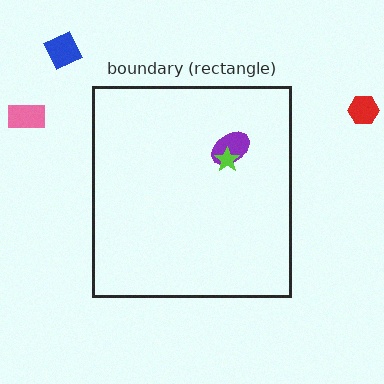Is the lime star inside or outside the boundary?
Inside.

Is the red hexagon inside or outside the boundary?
Outside.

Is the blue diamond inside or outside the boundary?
Outside.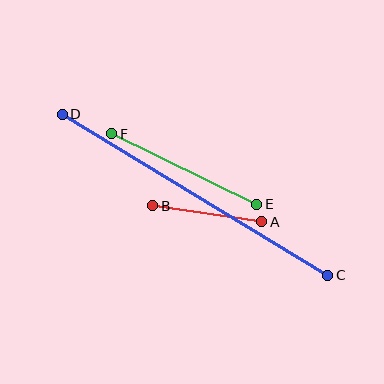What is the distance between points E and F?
The distance is approximately 161 pixels.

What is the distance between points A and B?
The distance is approximately 110 pixels.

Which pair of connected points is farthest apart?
Points C and D are farthest apart.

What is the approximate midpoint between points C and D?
The midpoint is at approximately (195, 195) pixels.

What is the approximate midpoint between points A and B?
The midpoint is at approximately (207, 214) pixels.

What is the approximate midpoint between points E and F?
The midpoint is at approximately (184, 169) pixels.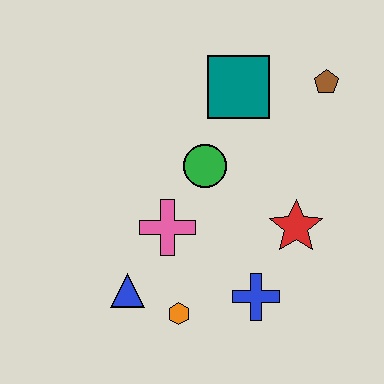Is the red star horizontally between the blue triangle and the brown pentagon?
Yes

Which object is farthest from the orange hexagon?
The brown pentagon is farthest from the orange hexagon.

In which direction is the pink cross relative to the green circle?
The pink cross is below the green circle.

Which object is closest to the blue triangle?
The orange hexagon is closest to the blue triangle.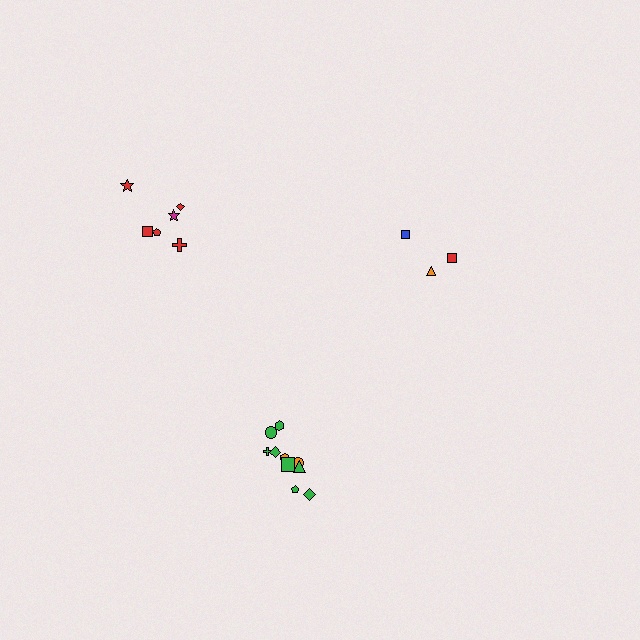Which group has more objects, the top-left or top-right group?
The top-left group.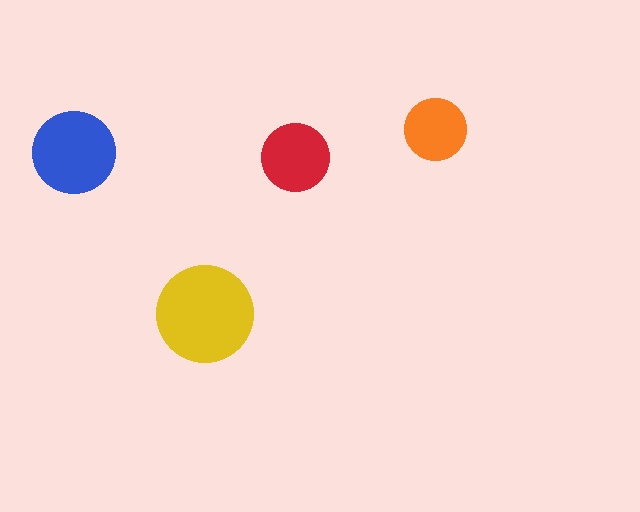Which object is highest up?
The orange circle is topmost.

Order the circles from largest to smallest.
the yellow one, the blue one, the red one, the orange one.